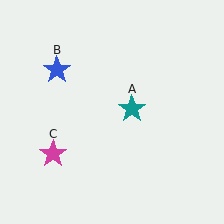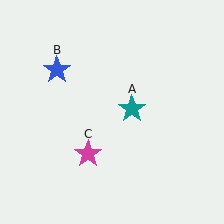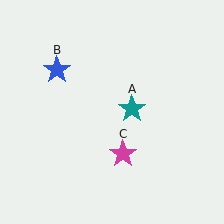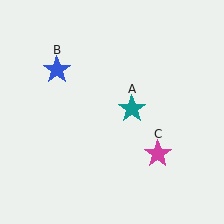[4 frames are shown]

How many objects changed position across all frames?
1 object changed position: magenta star (object C).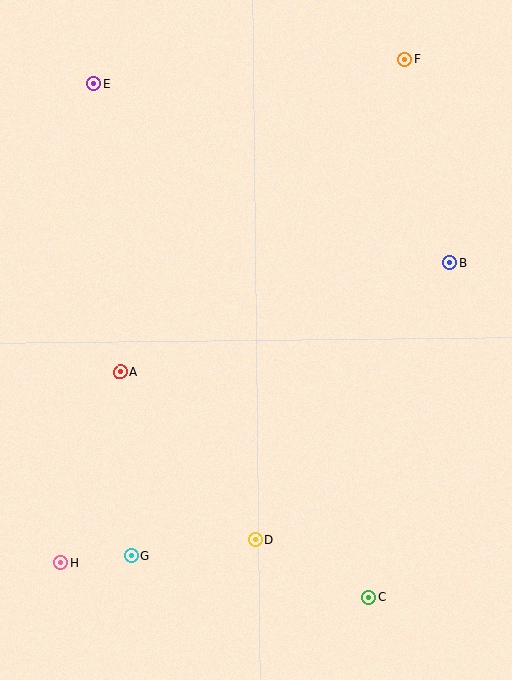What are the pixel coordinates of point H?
Point H is at (61, 563).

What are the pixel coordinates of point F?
Point F is at (405, 60).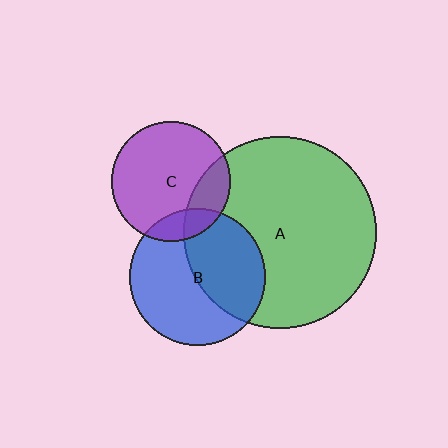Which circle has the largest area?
Circle A (green).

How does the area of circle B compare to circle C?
Approximately 1.3 times.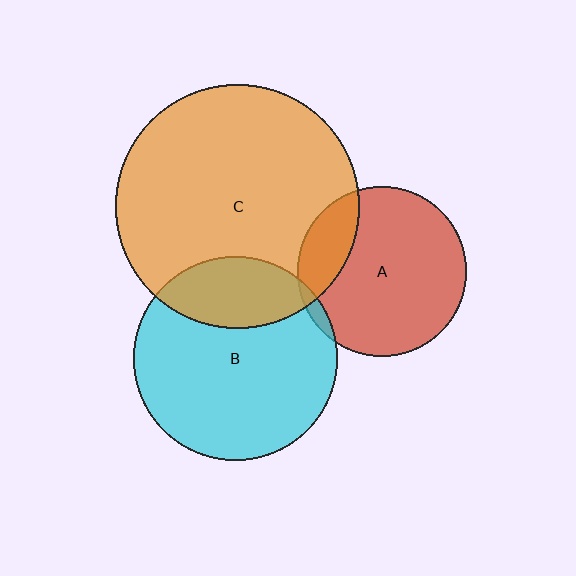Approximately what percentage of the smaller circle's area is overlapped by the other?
Approximately 20%.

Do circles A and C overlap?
Yes.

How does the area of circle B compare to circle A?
Approximately 1.4 times.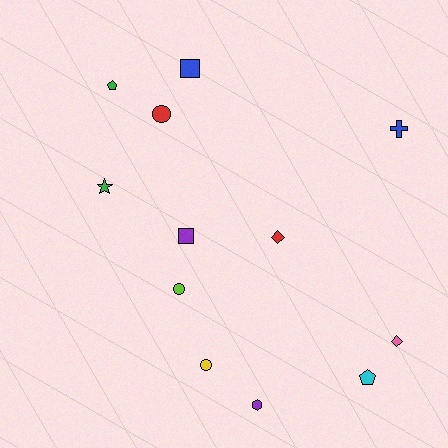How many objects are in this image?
There are 12 objects.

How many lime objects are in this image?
There is 1 lime object.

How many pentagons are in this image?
There are 2 pentagons.